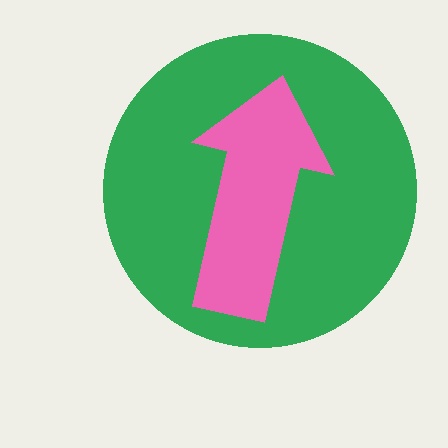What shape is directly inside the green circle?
The pink arrow.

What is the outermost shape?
The green circle.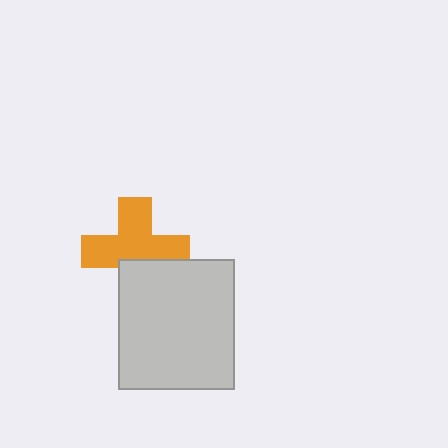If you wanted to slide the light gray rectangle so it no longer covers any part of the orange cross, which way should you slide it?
Slide it down — that is the most direct way to separate the two shapes.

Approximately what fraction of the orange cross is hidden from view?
Roughly 31% of the orange cross is hidden behind the light gray rectangle.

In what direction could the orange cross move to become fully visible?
The orange cross could move up. That would shift it out from behind the light gray rectangle entirely.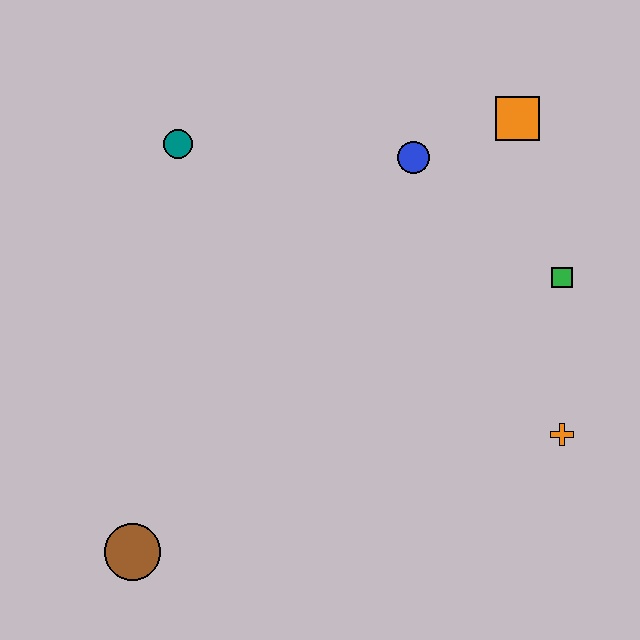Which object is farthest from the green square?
The brown circle is farthest from the green square.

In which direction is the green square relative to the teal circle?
The green square is to the right of the teal circle.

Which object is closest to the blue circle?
The orange square is closest to the blue circle.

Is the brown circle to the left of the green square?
Yes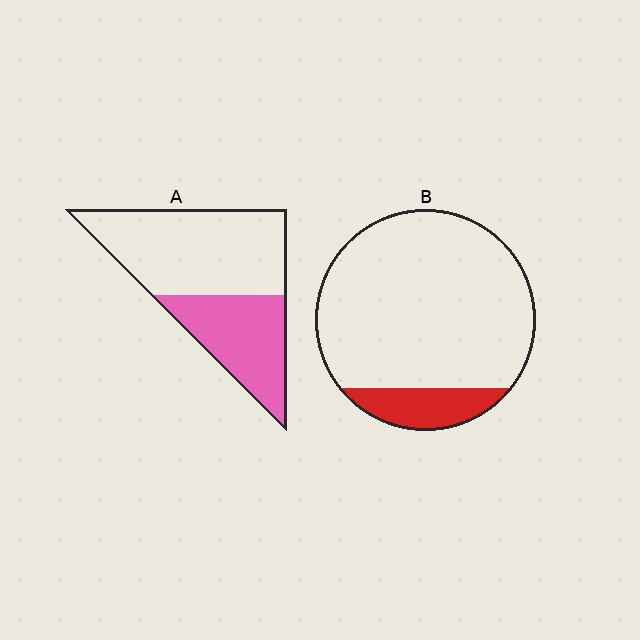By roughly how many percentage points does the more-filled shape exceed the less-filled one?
By roughly 25 percentage points (A over B).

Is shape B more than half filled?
No.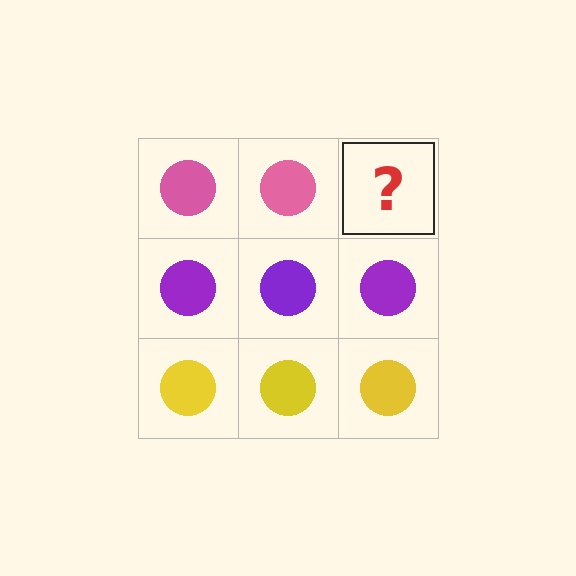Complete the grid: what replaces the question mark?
The question mark should be replaced with a pink circle.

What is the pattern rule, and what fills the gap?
The rule is that each row has a consistent color. The gap should be filled with a pink circle.